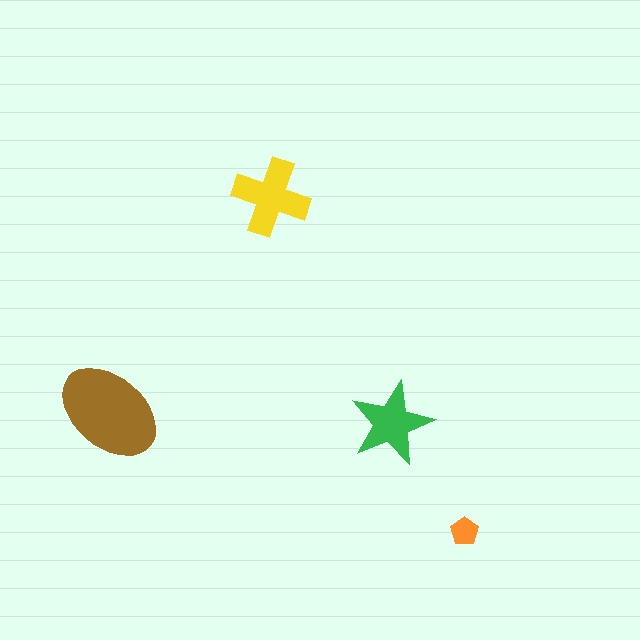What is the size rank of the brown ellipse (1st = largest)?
1st.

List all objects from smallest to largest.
The orange pentagon, the green star, the yellow cross, the brown ellipse.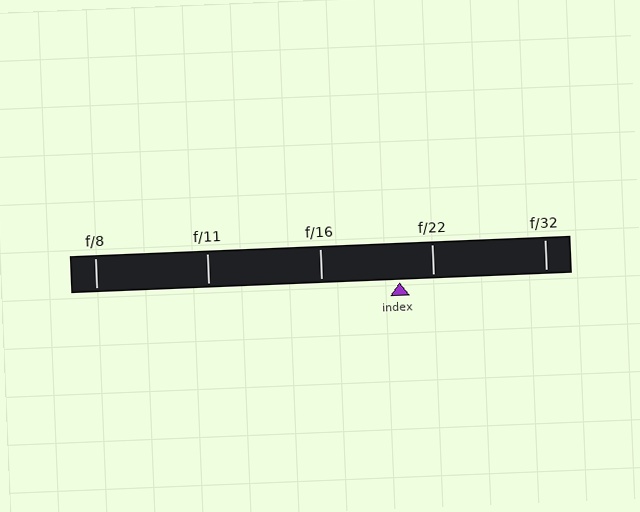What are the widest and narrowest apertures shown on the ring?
The widest aperture shown is f/8 and the narrowest is f/32.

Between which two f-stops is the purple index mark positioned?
The index mark is between f/16 and f/22.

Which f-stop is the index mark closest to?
The index mark is closest to f/22.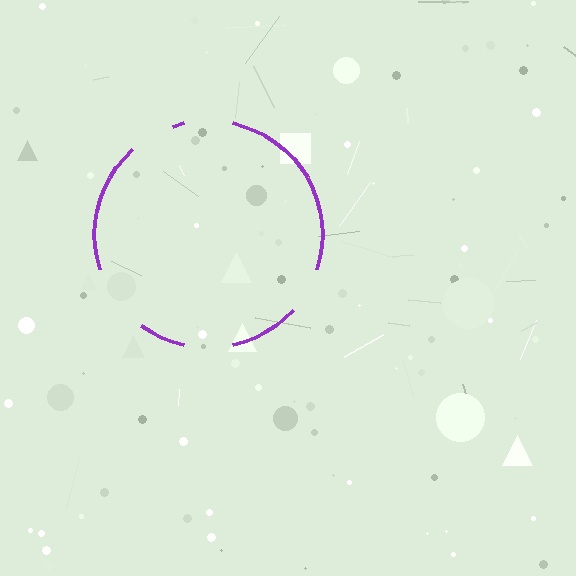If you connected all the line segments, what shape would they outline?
They would outline a circle.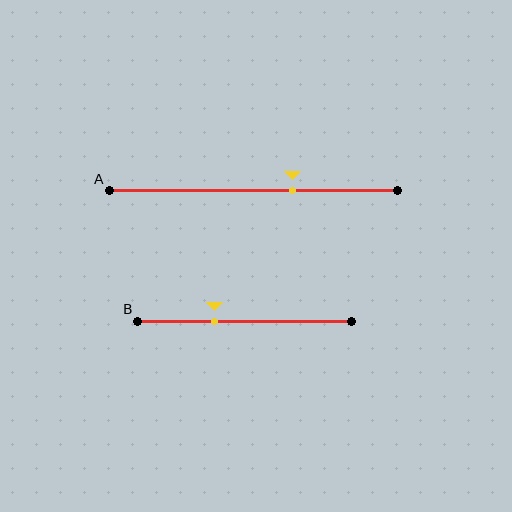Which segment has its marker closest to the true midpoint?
Segment A has its marker closest to the true midpoint.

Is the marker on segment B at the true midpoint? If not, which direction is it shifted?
No, the marker on segment B is shifted to the left by about 14% of the segment length.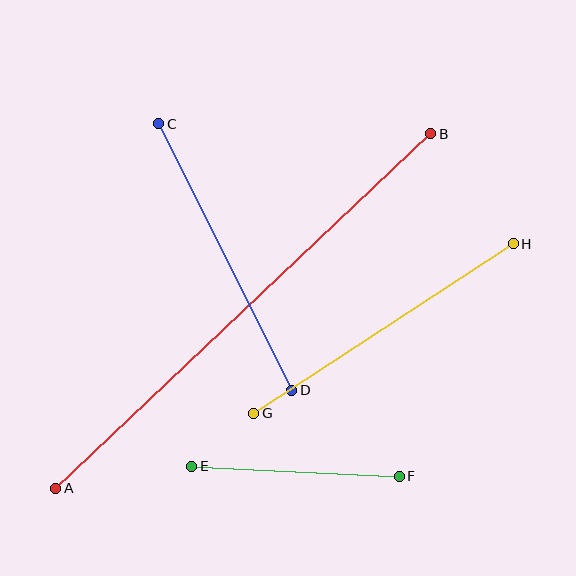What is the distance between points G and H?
The distance is approximately 310 pixels.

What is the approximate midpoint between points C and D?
The midpoint is at approximately (225, 257) pixels.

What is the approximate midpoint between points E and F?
The midpoint is at approximately (296, 471) pixels.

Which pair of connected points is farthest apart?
Points A and B are farthest apart.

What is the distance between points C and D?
The distance is approximately 298 pixels.